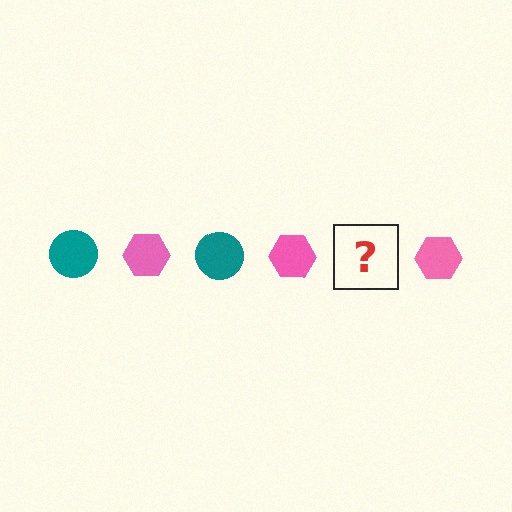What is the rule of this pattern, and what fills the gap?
The rule is that the pattern alternates between teal circle and pink hexagon. The gap should be filled with a teal circle.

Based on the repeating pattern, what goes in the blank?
The blank should be a teal circle.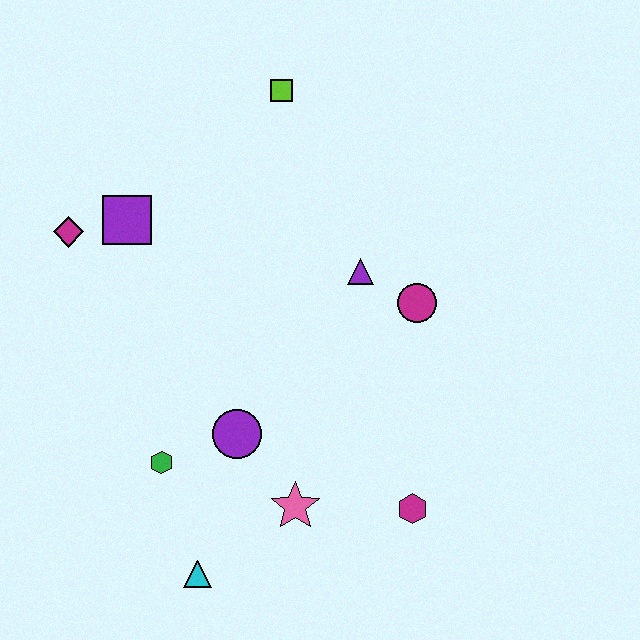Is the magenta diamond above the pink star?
Yes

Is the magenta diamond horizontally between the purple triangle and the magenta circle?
No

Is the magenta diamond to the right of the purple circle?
No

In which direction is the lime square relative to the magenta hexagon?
The lime square is above the magenta hexagon.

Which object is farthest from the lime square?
The cyan triangle is farthest from the lime square.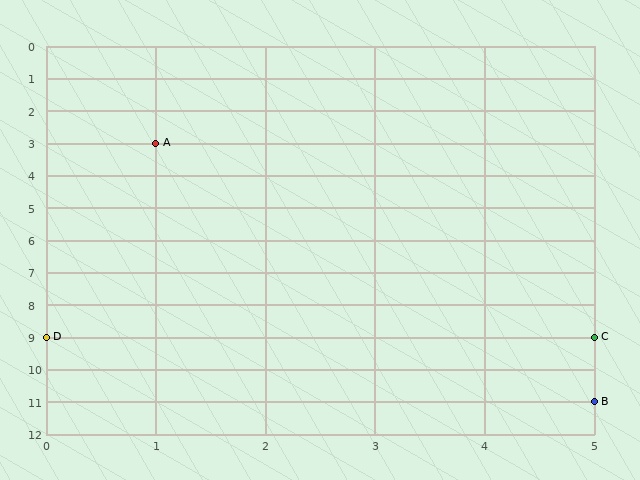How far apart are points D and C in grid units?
Points D and C are 5 columns apart.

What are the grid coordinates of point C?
Point C is at grid coordinates (5, 9).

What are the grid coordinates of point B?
Point B is at grid coordinates (5, 11).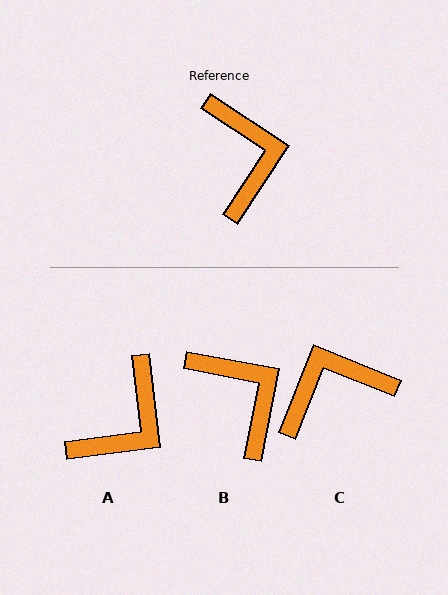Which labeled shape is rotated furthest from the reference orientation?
C, about 101 degrees away.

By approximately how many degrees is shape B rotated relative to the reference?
Approximately 22 degrees counter-clockwise.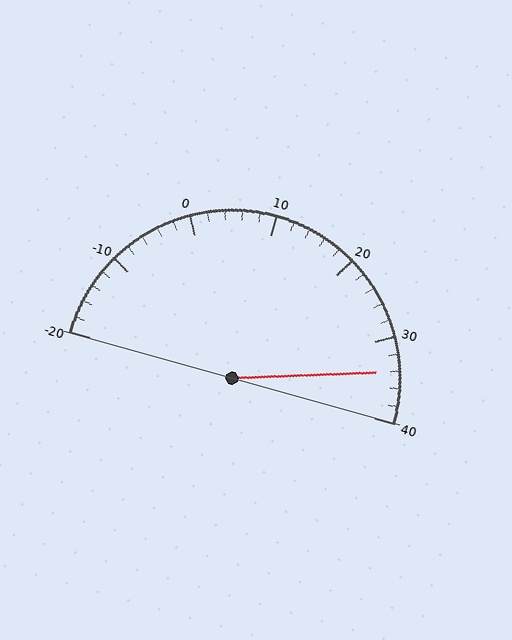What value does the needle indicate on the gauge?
The needle indicates approximately 34.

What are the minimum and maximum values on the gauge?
The gauge ranges from -20 to 40.